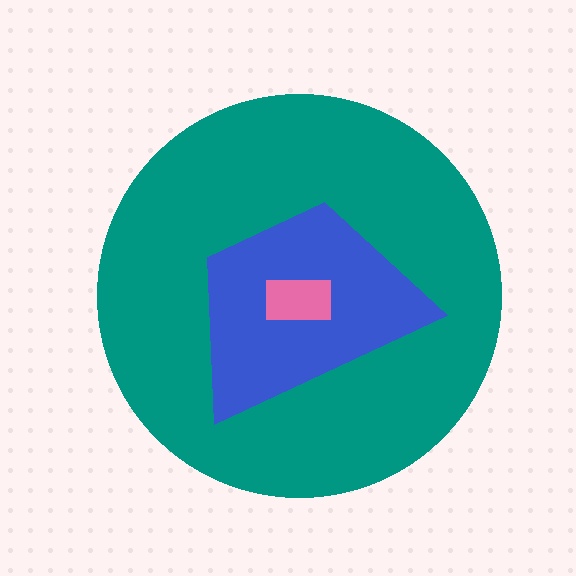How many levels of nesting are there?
3.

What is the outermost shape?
The teal circle.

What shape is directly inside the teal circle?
The blue trapezoid.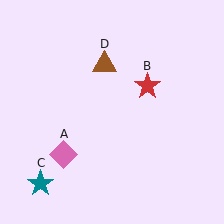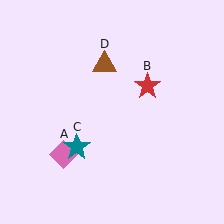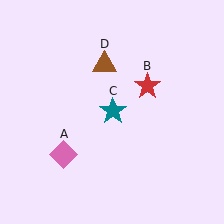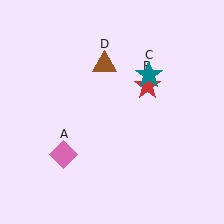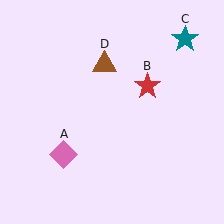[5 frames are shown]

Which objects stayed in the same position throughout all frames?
Pink diamond (object A) and red star (object B) and brown triangle (object D) remained stationary.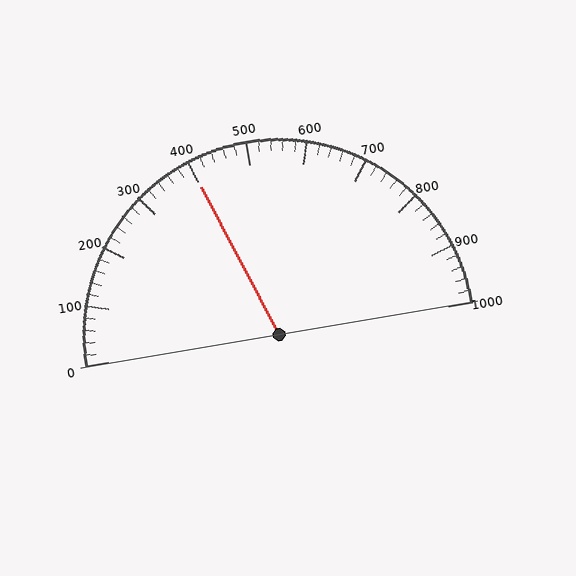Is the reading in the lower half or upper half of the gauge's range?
The reading is in the lower half of the range (0 to 1000).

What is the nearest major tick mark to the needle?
The nearest major tick mark is 400.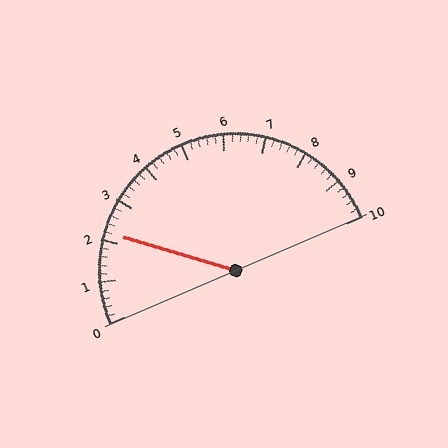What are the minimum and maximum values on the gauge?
The gauge ranges from 0 to 10.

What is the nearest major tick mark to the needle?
The nearest major tick mark is 2.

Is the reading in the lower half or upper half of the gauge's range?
The reading is in the lower half of the range (0 to 10).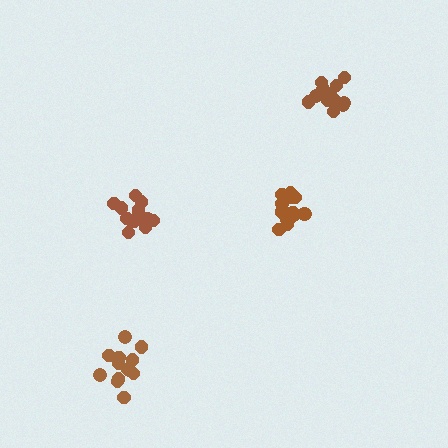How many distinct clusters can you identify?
There are 4 distinct clusters.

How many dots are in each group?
Group 1: 14 dots, Group 2: 12 dots, Group 3: 13 dots, Group 4: 16 dots (55 total).